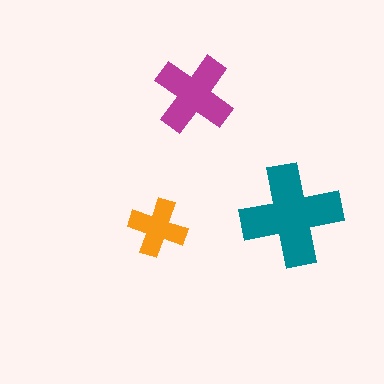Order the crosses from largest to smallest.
the teal one, the magenta one, the orange one.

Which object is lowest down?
The orange cross is bottommost.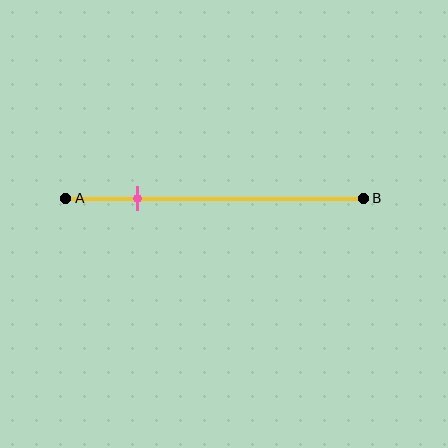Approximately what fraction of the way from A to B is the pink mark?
The pink mark is approximately 25% of the way from A to B.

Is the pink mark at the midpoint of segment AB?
No, the mark is at about 25% from A, not at the 50% midpoint.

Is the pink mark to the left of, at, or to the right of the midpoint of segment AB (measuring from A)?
The pink mark is to the left of the midpoint of segment AB.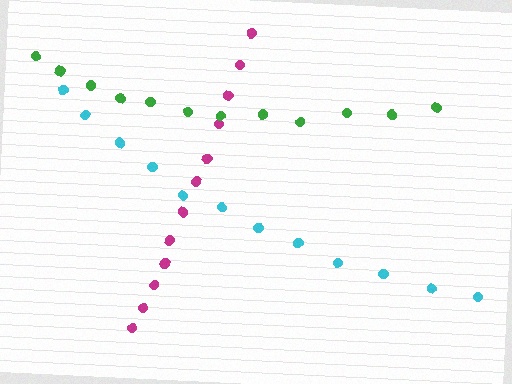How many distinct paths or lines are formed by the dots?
There are 3 distinct paths.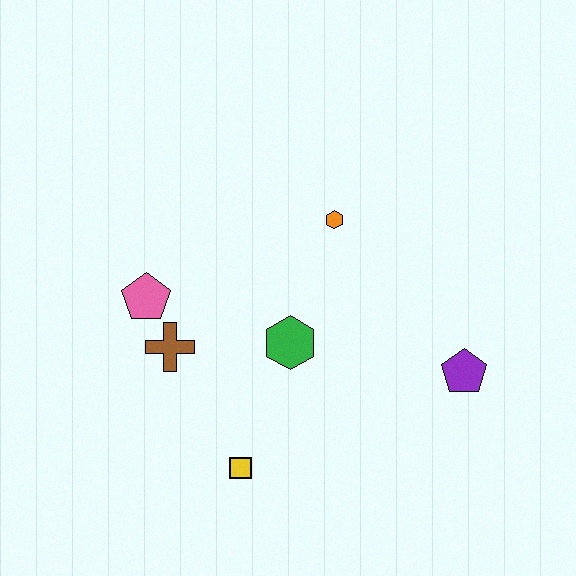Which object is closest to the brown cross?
The pink pentagon is closest to the brown cross.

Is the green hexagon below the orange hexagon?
Yes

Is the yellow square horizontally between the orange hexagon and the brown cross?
Yes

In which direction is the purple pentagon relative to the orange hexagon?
The purple pentagon is below the orange hexagon.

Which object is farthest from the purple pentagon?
The pink pentagon is farthest from the purple pentagon.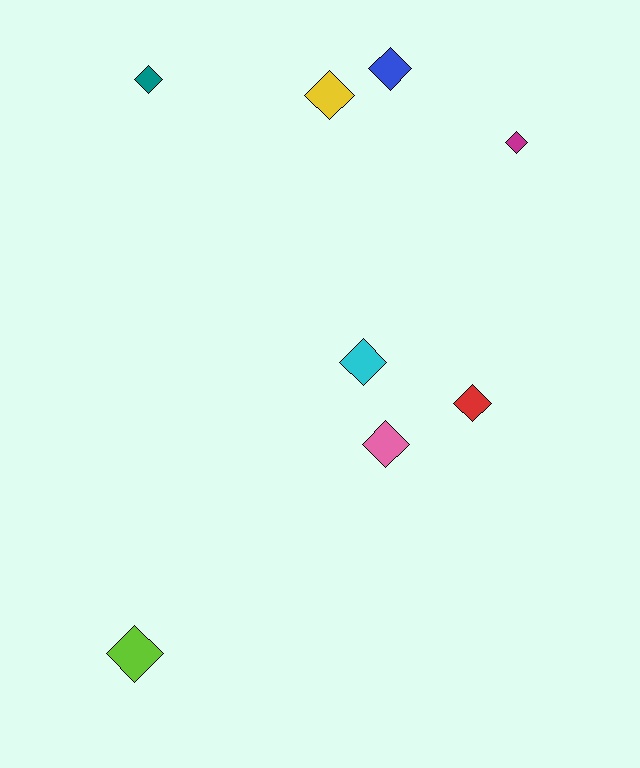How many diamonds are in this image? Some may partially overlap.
There are 8 diamonds.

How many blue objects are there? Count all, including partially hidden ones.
There is 1 blue object.